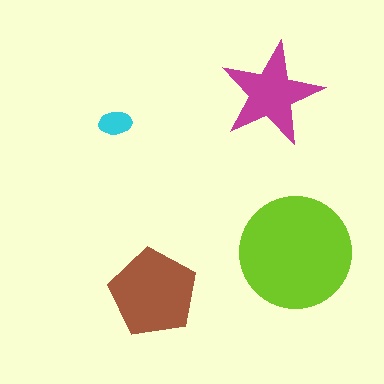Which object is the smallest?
The cyan ellipse.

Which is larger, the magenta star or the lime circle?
The lime circle.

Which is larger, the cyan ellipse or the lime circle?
The lime circle.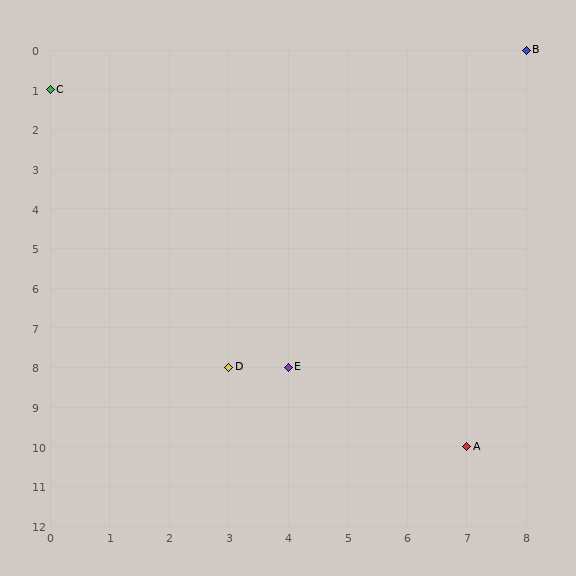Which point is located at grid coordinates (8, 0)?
Point B is at (8, 0).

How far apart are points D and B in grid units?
Points D and B are 5 columns and 8 rows apart (about 9.4 grid units diagonally).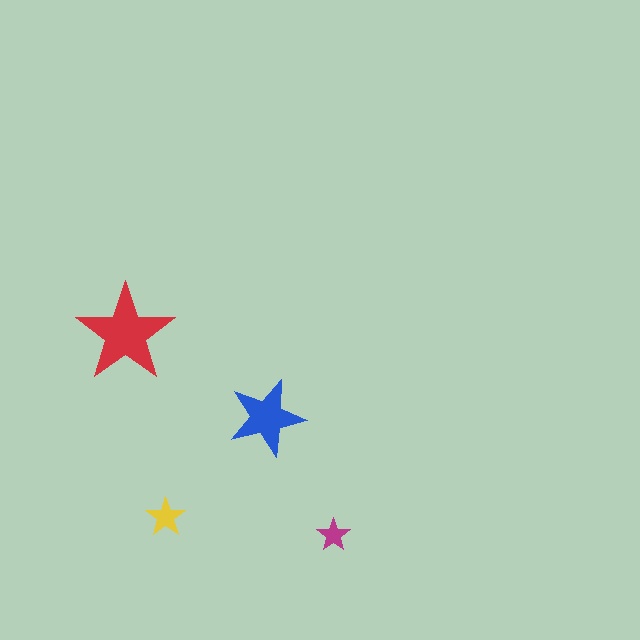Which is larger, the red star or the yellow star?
The red one.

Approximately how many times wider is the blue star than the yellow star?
About 2 times wider.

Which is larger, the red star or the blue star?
The red one.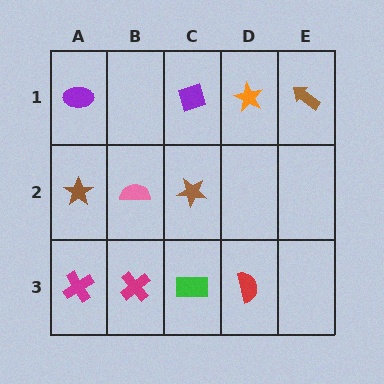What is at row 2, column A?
A brown star.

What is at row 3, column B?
A magenta cross.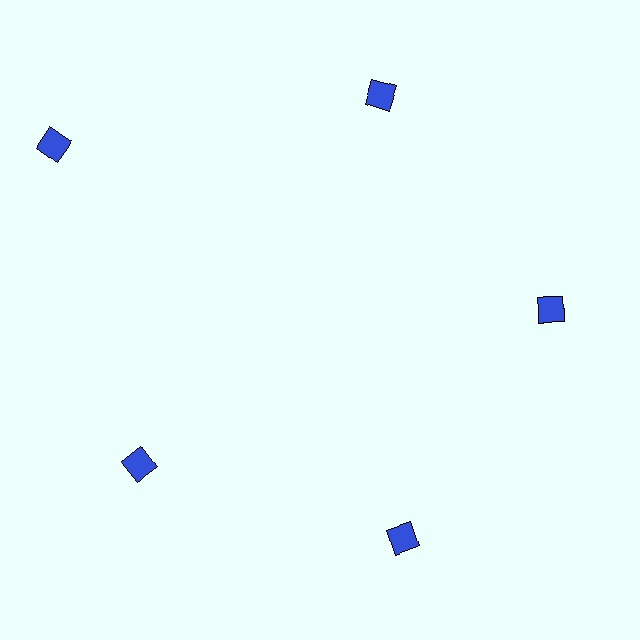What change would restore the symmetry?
The symmetry would be restored by moving it inward, back onto the ring so that all 5 diamonds sit at equal angles and equal distance from the center.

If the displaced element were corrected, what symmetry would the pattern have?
It would have 5-fold rotational symmetry — the pattern would map onto itself every 72 degrees.